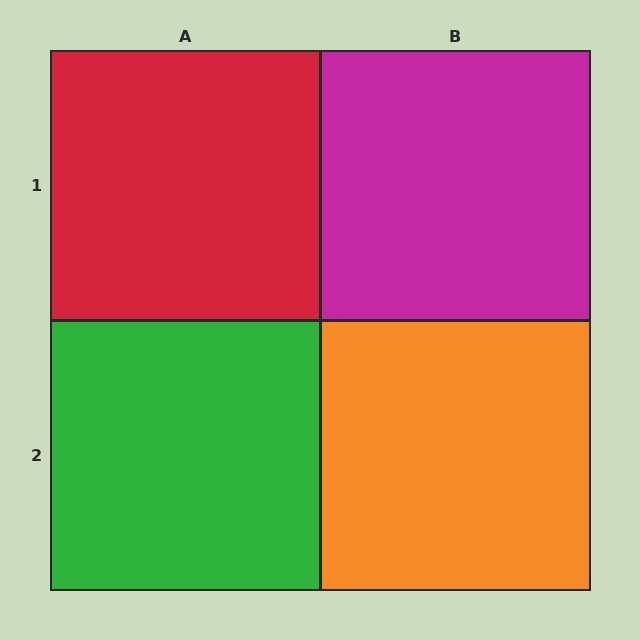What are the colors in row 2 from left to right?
Green, orange.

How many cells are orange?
1 cell is orange.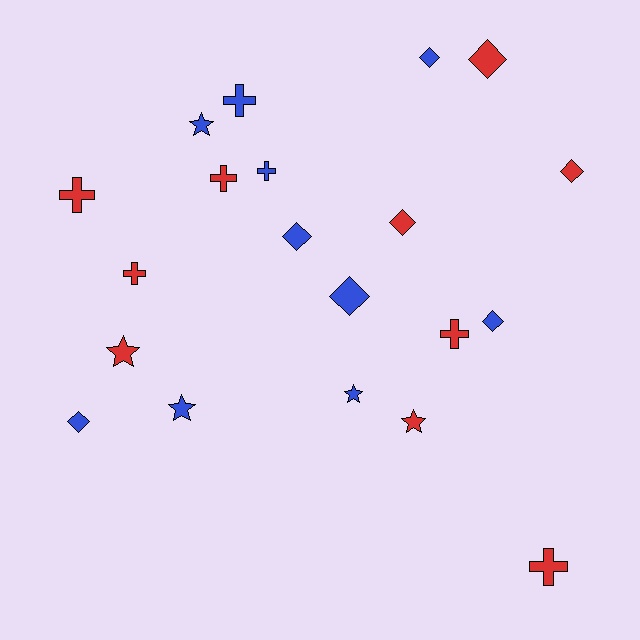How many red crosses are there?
There are 5 red crosses.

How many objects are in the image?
There are 20 objects.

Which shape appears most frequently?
Diamond, with 8 objects.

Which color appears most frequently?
Blue, with 10 objects.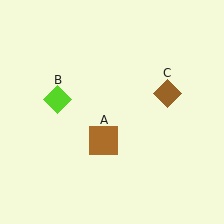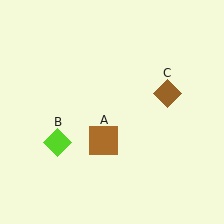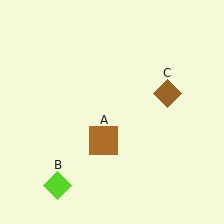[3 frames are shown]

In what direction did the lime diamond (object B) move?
The lime diamond (object B) moved down.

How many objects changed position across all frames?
1 object changed position: lime diamond (object B).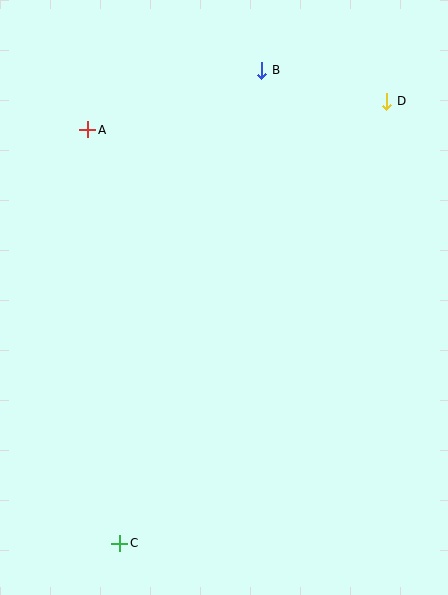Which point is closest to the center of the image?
Point A at (88, 130) is closest to the center.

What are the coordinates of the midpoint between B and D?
The midpoint between B and D is at (324, 86).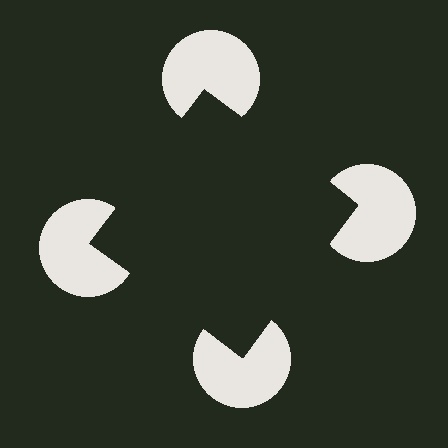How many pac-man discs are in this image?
There are 4 — one at each vertex of the illusory square.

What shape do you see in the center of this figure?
An illusory square — its edges are inferred from the aligned wedge cuts in the pac-man discs, not physically drawn.